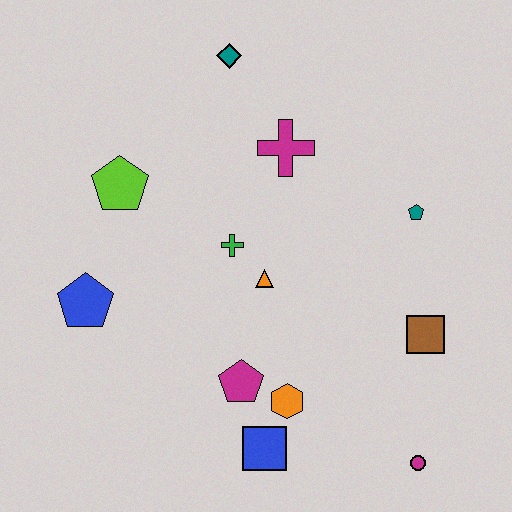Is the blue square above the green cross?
No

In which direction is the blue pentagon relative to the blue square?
The blue pentagon is to the left of the blue square.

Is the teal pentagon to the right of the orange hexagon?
Yes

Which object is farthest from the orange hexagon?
The teal diamond is farthest from the orange hexagon.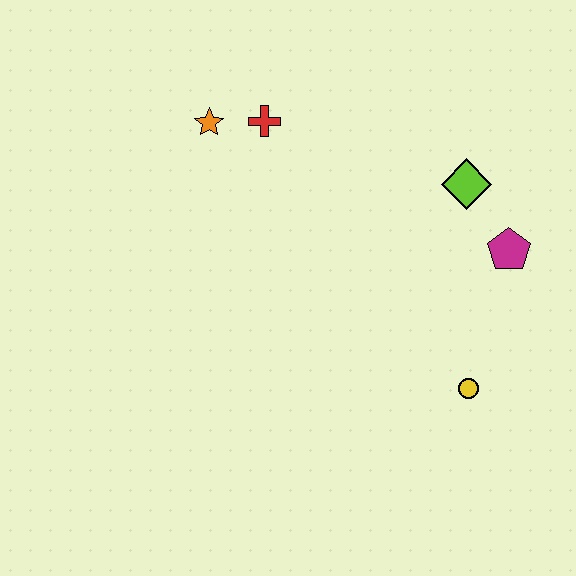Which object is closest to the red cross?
The orange star is closest to the red cross.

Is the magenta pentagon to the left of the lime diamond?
No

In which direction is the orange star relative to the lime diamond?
The orange star is to the left of the lime diamond.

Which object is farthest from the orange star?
The yellow circle is farthest from the orange star.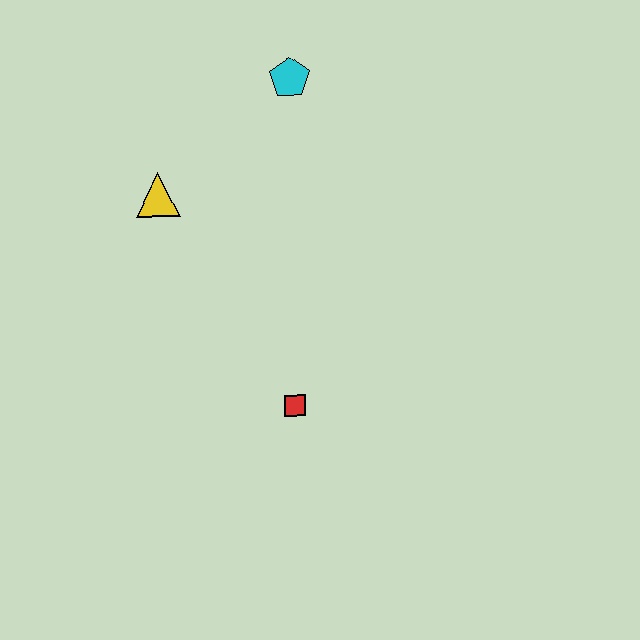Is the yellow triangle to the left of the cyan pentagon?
Yes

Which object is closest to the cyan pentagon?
The yellow triangle is closest to the cyan pentagon.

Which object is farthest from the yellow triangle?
The red square is farthest from the yellow triangle.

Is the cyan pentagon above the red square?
Yes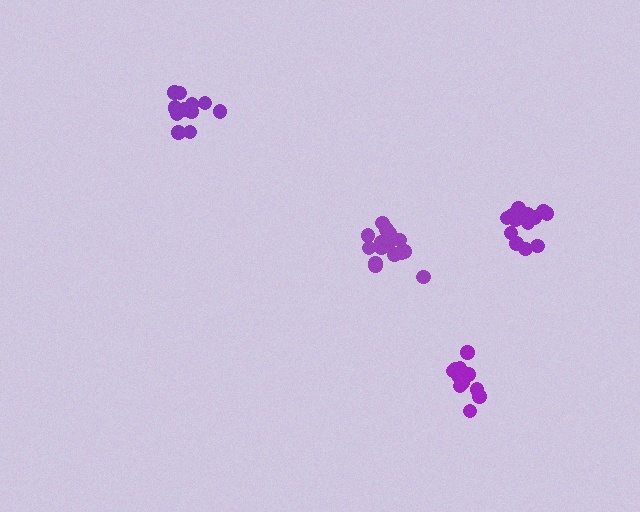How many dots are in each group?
Group 1: 14 dots, Group 2: 12 dots, Group 3: 12 dots, Group 4: 15 dots (53 total).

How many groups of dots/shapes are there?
There are 4 groups.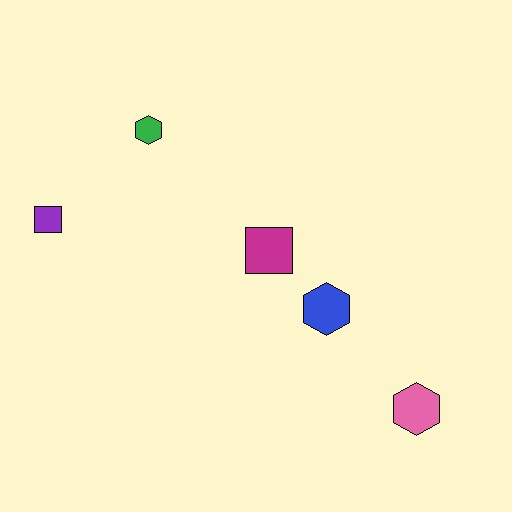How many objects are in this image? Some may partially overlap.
There are 5 objects.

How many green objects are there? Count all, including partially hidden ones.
There is 1 green object.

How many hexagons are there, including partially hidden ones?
There are 3 hexagons.